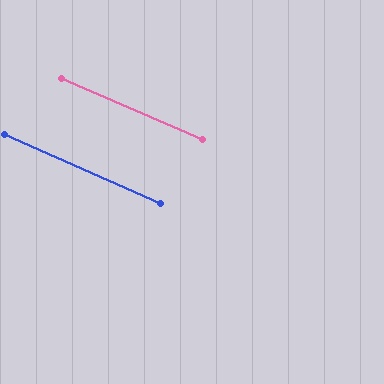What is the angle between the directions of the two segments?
Approximately 1 degree.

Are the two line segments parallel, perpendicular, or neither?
Parallel — their directions differ by only 0.5°.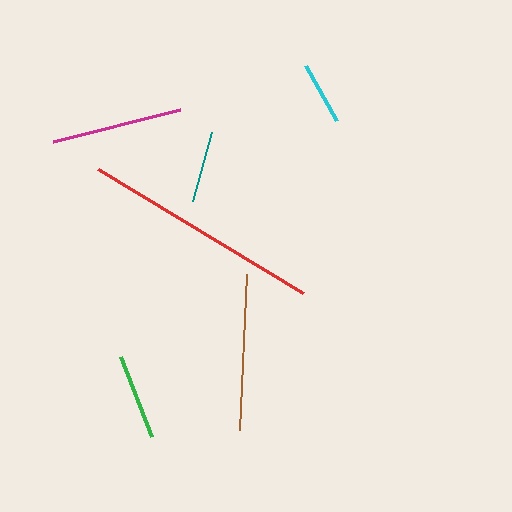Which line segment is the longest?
The red line is the longest at approximately 240 pixels.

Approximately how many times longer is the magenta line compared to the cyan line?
The magenta line is approximately 2.1 times the length of the cyan line.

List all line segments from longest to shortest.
From longest to shortest: red, brown, magenta, green, teal, cyan.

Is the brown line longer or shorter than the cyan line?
The brown line is longer than the cyan line.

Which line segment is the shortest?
The cyan line is the shortest at approximately 64 pixels.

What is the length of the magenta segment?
The magenta segment is approximately 131 pixels long.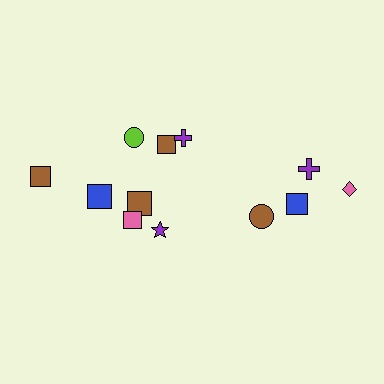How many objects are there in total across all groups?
There are 12 objects.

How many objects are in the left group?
There are 8 objects.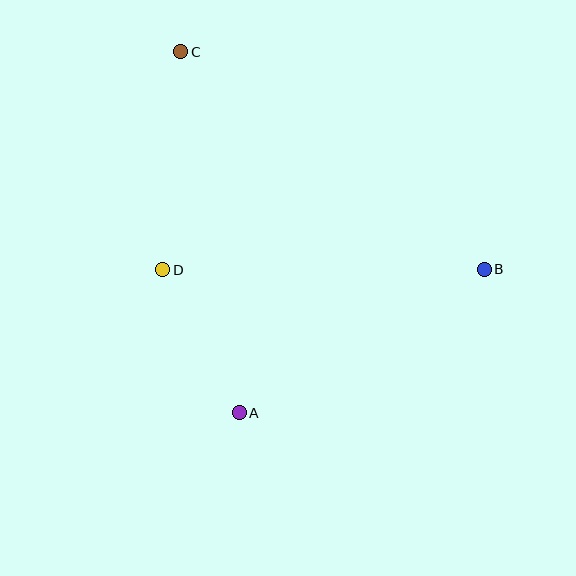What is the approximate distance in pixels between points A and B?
The distance between A and B is approximately 284 pixels.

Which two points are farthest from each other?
Points B and C are farthest from each other.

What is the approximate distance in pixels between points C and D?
The distance between C and D is approximately 219 pixels.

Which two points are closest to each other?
Points A and D are closest to each other.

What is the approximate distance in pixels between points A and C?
The distance between A and C is approximately 366 pixels.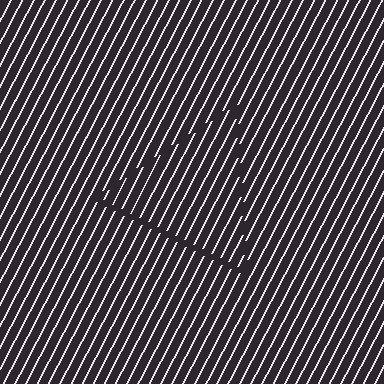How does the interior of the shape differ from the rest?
The interior of the shape contains the same grating, shifted by half a period — the contour is defined by the phase discontinuity where line-ends from the inner and outer gratings abut.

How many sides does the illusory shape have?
3 sides — the line-ends trace a triangle.